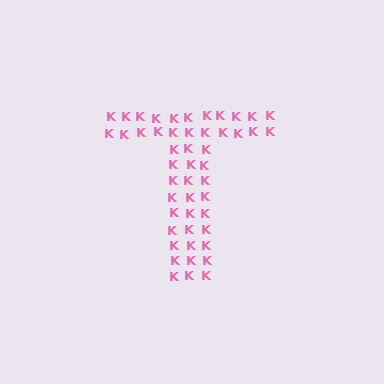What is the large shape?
The large shape is the letter T.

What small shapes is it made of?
It is made of small letter K's.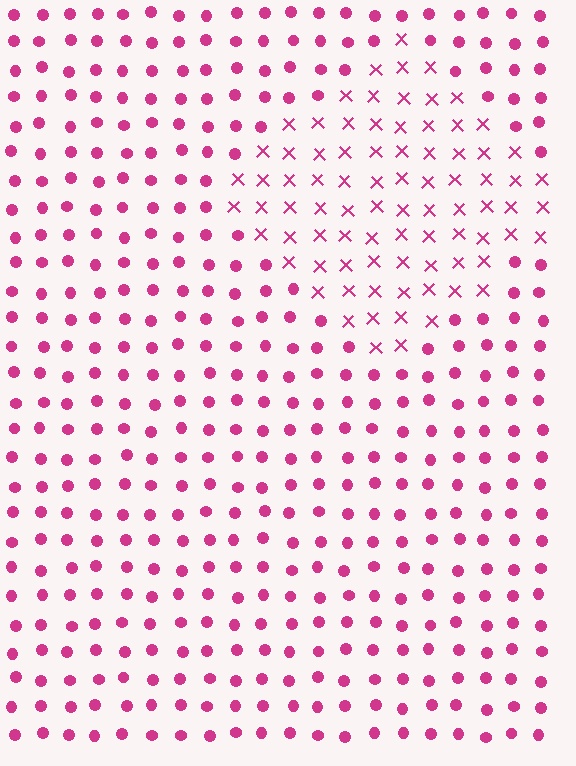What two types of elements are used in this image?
The image uses X marks inside the diamond region and circles outside it.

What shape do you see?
I see a diamond.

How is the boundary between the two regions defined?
The boundary is defined by a change in element shape: X marks inside vs. circles outside. All elements share the same color and spacing.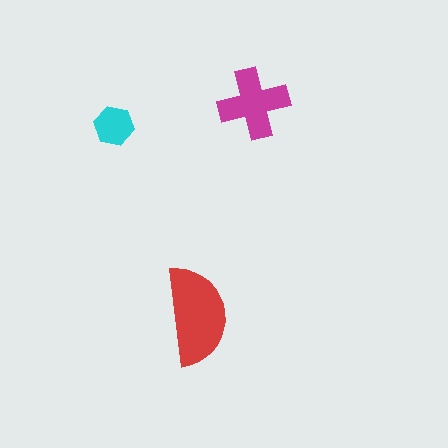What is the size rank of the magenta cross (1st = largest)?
2nd.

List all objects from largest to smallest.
The red semicircle, the magenta cross, the cyan hexagon.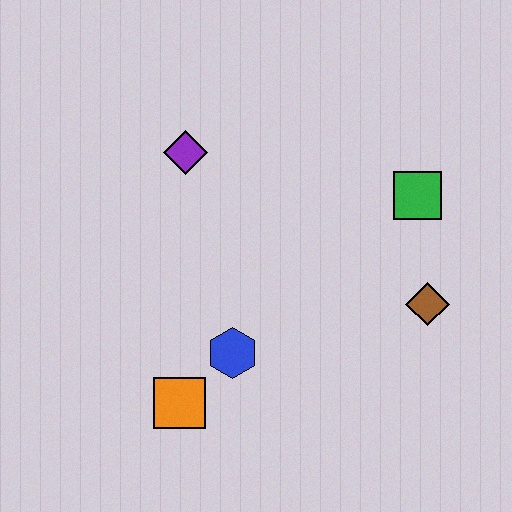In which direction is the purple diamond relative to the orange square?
The purple diamond is above the orange square.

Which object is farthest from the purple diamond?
The brown diamond is farthest from the purple diamond.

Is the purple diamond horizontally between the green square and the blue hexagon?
No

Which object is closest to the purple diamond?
The blue hexagon is closest to the purple diamond.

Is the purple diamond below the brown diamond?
No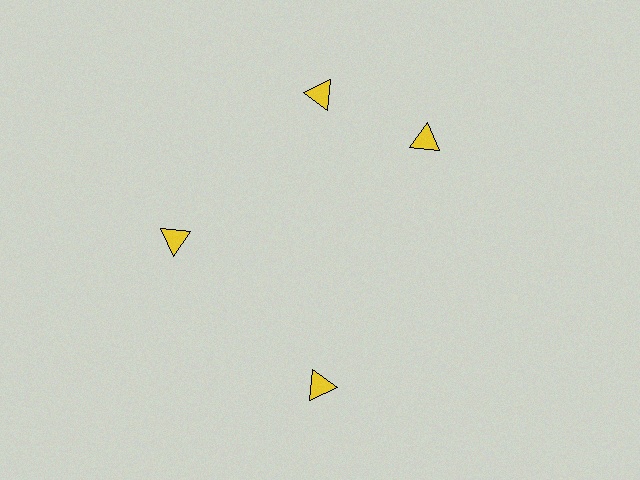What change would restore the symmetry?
The symmetry would be restored by rotating it back into even spacing with its neighbors so that all 4 triangles sit at equal angles and equal distance from the center.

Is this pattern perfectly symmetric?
No. The 4 yellow triangles are arranged in a ring, but one element near the 3 o'clock position is rotated out of alignment along the ring, breaking the 4-fold rotational symmetry.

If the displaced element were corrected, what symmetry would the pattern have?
It would have 4-fold rotational symmetry — the pattern would map onto itself every 90 degrees.